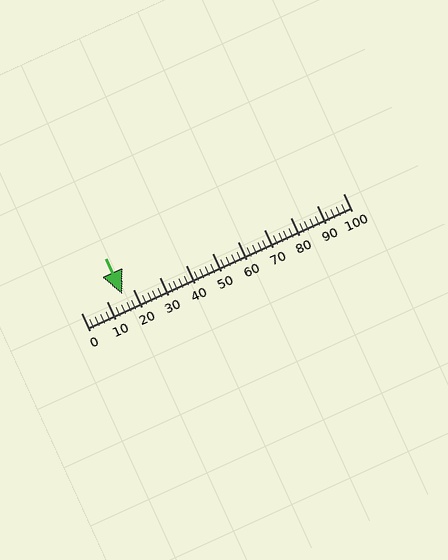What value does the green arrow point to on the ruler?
The green arrow points to approximately 16.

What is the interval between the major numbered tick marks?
The major tick marks are spaced 10 units apart.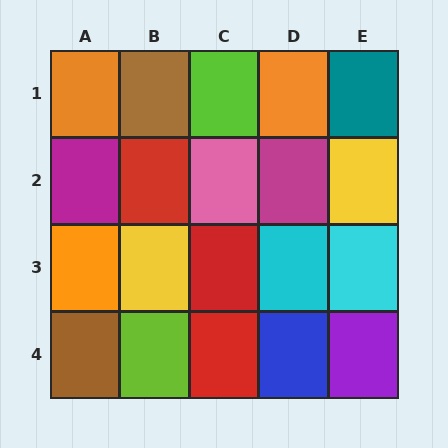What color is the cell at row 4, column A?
Brown.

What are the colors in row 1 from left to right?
Orange, brown, lime, orange, teal.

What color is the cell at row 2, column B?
Red.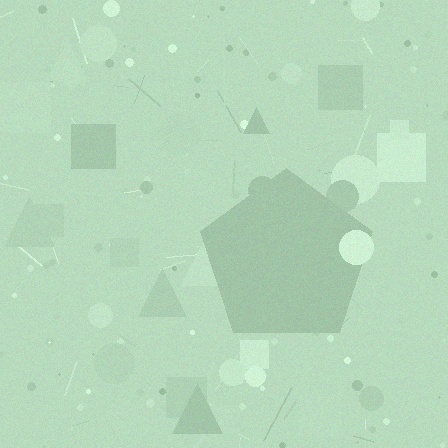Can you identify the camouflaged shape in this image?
The camouflaged shape is a pentagon.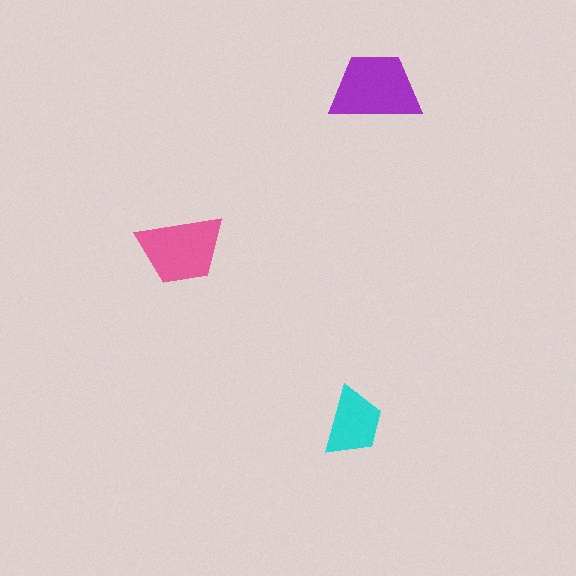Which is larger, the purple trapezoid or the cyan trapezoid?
The purple one.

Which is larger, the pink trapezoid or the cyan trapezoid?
The pink one.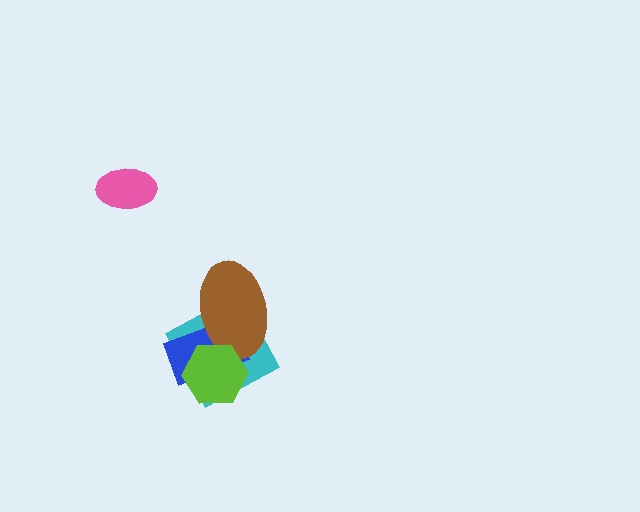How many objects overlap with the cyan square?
3 objects overlap with the cyan square.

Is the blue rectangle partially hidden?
Yes, it is partially covered by another shape.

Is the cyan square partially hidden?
Yes, it is partially covered by another shape.